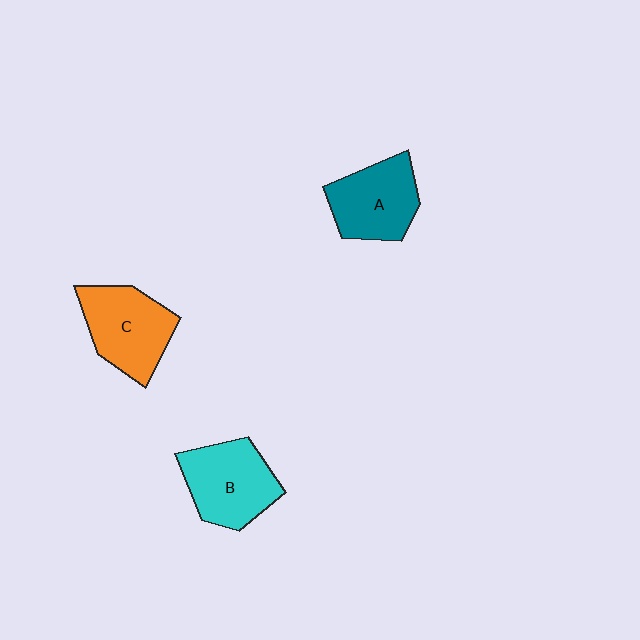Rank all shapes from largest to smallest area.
From largest to smallest: B (cyan), C (orange), A (teal).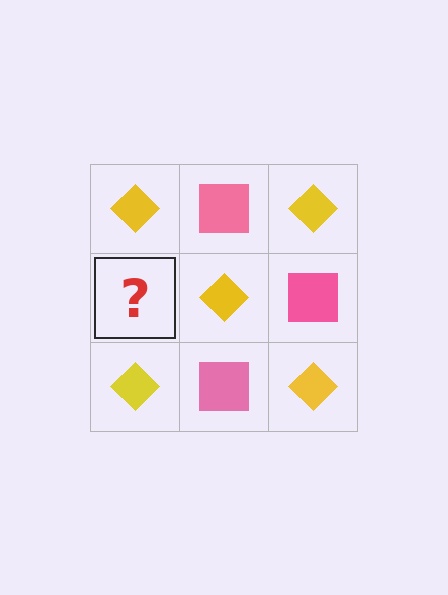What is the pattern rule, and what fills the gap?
The rule is that it alternates yellow diamond and pink square in a checkerboard pattern. The gap should be filled with a pink square.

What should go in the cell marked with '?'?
The missing cell should contain a pink square.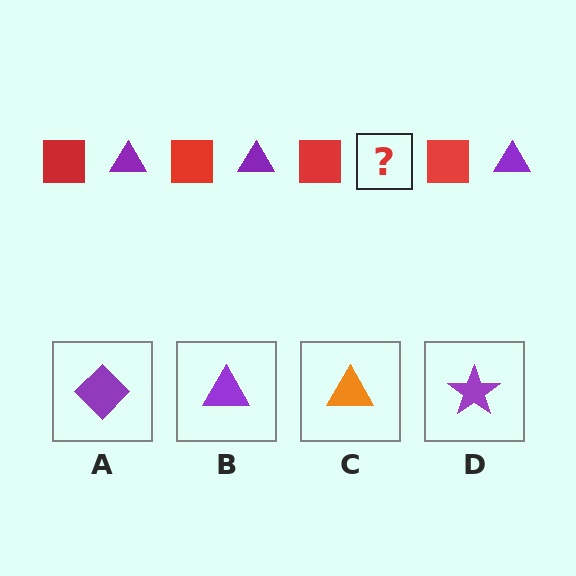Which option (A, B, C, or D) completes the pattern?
B.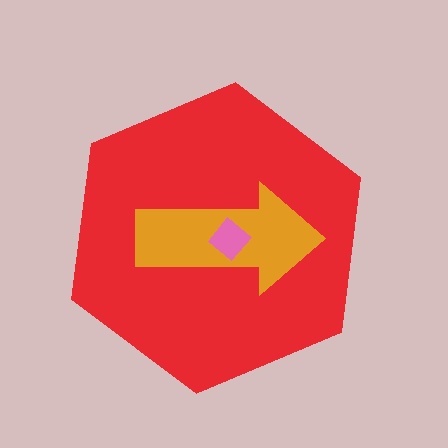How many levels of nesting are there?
3.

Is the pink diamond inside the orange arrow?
Yes.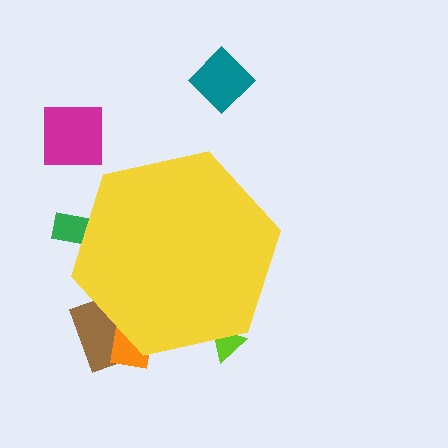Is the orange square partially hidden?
Yes, the orange square is partially hidden behind the yellow hexagon.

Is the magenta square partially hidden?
No, the magenta square is fully visible.